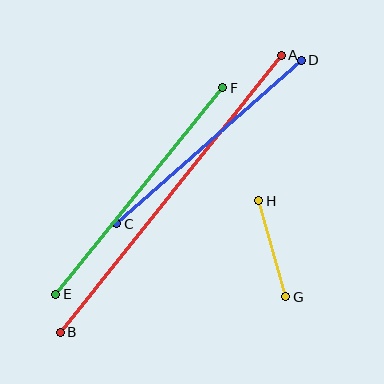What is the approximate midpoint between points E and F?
The midpoint is at approximately (139, 191) pixels.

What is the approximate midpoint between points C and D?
The midpoint is at approximately (209, 142) pixels.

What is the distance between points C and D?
The distance is approximately 246 pixels.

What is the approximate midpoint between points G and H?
The midpoint is at approximately (272, 249) pixels.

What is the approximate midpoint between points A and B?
The midpoint is at approximately (171, 194) pixels.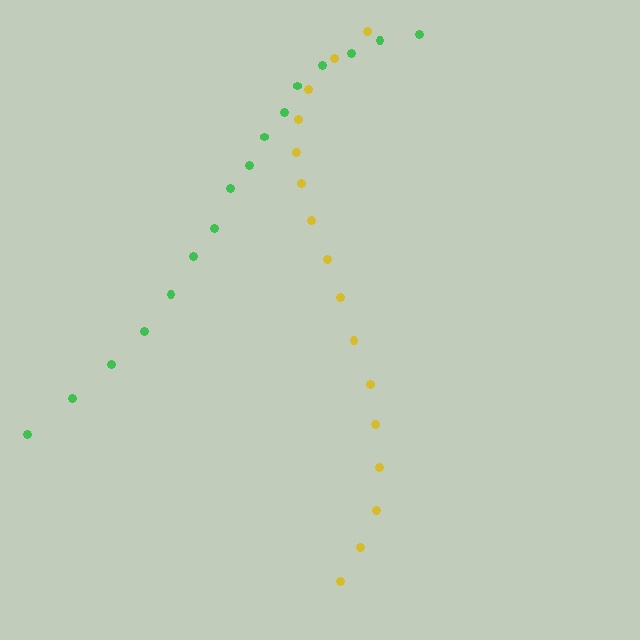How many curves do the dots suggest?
There are 2 distinct paths.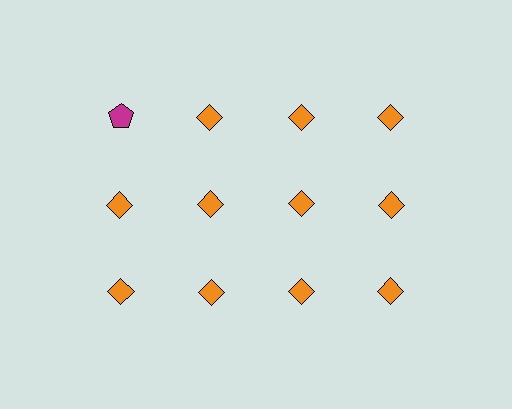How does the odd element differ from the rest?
It differs in both color (magenta instead of orange) and shape (pentagon instead of diamond).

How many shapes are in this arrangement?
There are 12 shapes arranged in a grid pattern.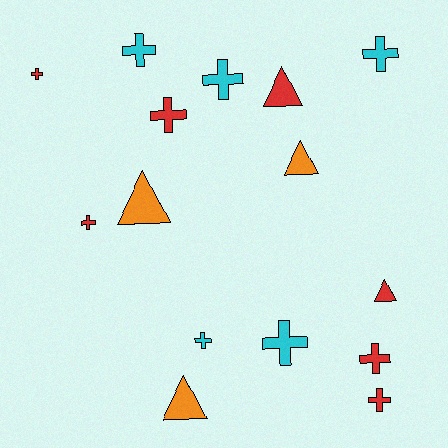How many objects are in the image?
There are 15 objects.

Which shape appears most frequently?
Cross, with 10 objects.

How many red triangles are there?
There are 2 red triangles.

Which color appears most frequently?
Red, with 7 objects.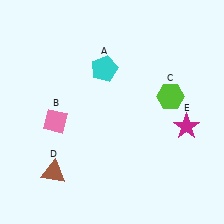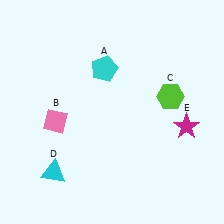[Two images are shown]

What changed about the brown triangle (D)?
In Image 1, D is brown. In Image 2, it changed to cyan.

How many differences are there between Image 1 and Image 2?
There is 1 difference between the two images.